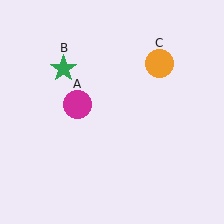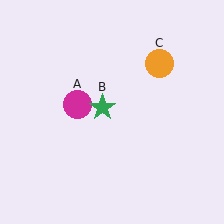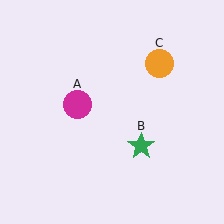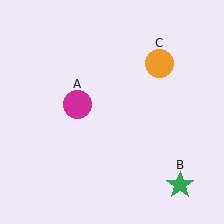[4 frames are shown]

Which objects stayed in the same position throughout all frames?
Magenta circle (object A) and orange circle (object C) remained stationary.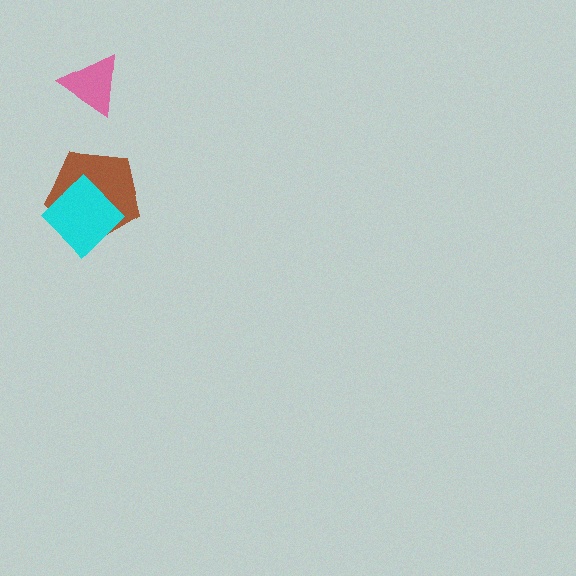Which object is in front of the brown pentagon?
The cyan diamond is in front of the brown pentagon.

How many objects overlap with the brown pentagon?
1 object overlaps with the brown pentagon.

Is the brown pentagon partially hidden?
Yes, it is partially covered by another shape.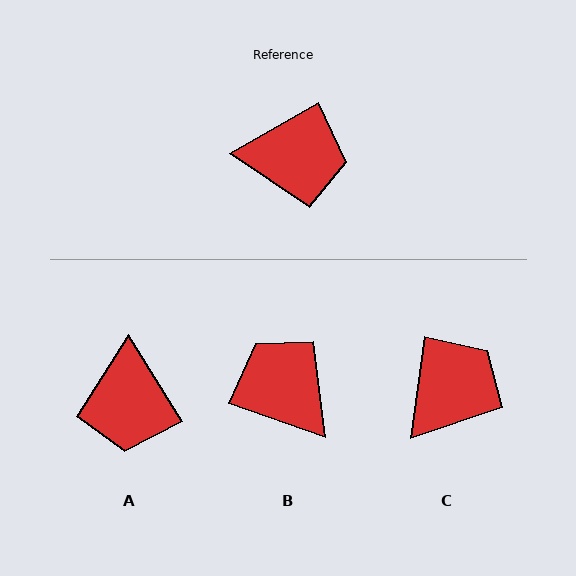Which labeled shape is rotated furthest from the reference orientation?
B, about 131 degrees away.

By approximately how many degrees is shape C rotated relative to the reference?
Approximately 53 degrees counter-clockwise.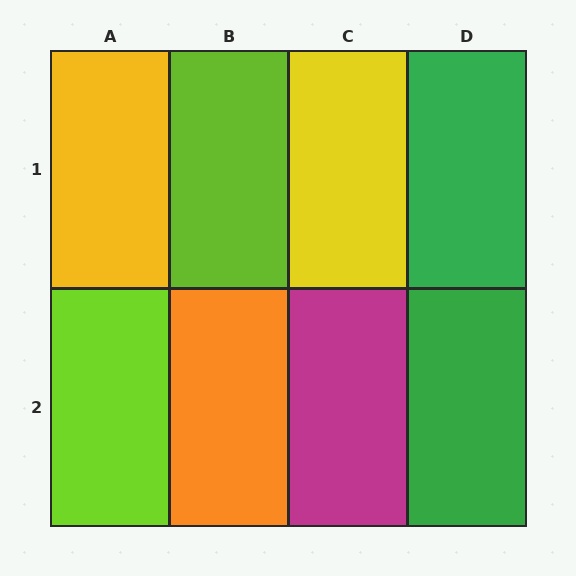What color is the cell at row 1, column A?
Yellow.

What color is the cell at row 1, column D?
Green.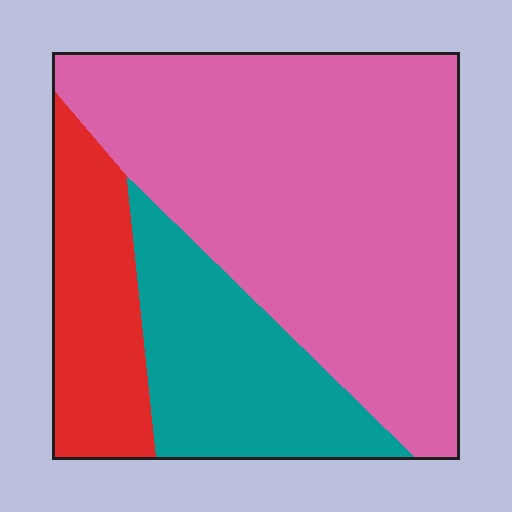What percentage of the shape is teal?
Teal takes up about one fifth (1/5) of the shape.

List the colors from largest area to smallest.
From largest to smallest: pink, teal, red.